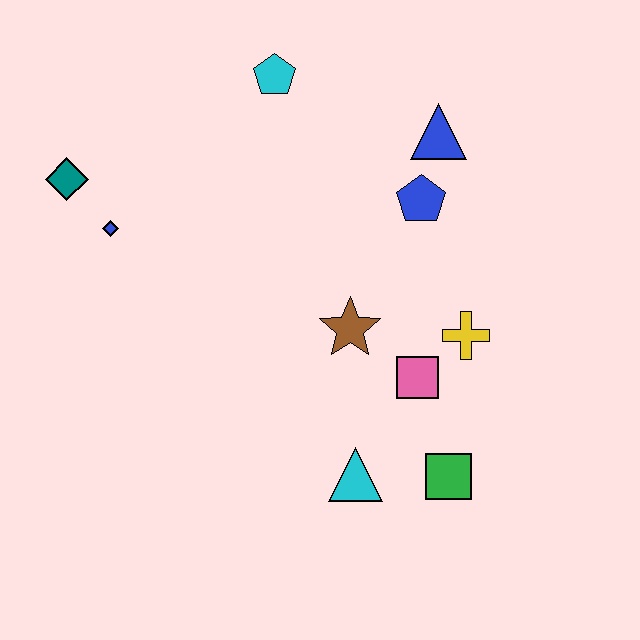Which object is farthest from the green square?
The teal diamond is farthest from the green square.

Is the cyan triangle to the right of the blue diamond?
Yes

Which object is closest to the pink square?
The yellow cross is closest to the pink square.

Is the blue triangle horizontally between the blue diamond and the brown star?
No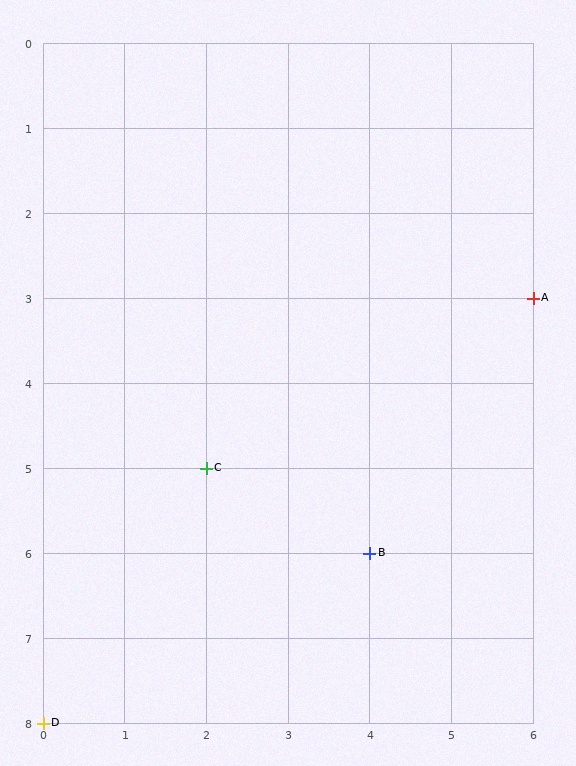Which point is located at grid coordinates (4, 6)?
Point B is at (4, 6).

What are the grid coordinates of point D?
Point D is at grid coordinates (0, 8).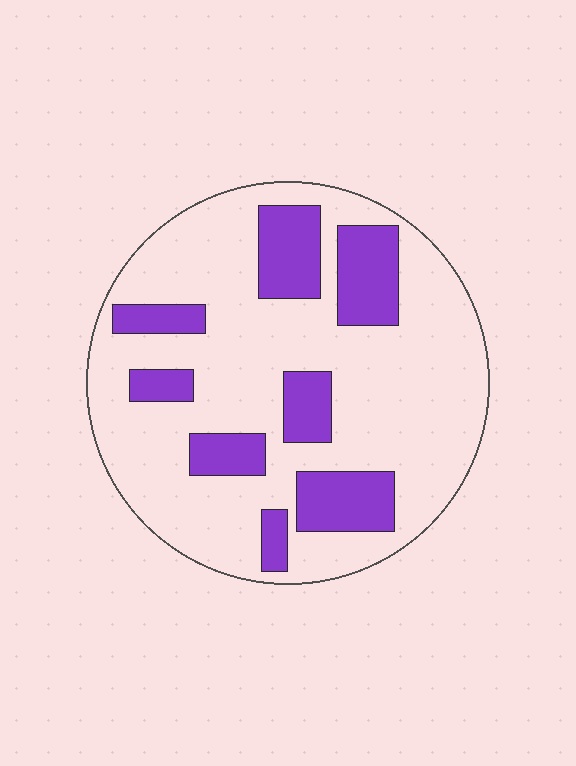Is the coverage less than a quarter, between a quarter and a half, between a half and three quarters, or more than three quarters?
Less than a quarter.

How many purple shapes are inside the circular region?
8.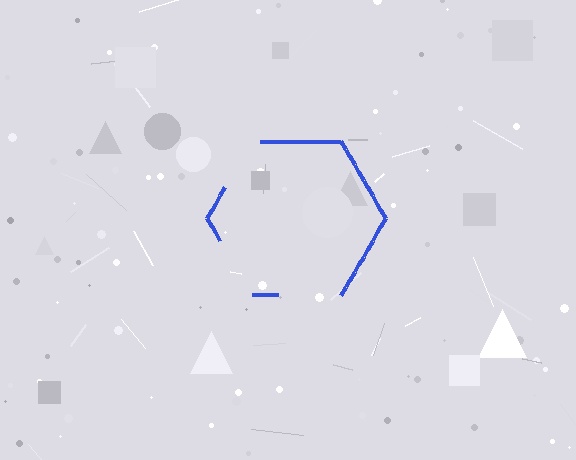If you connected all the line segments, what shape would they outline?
They would outline a hexagon.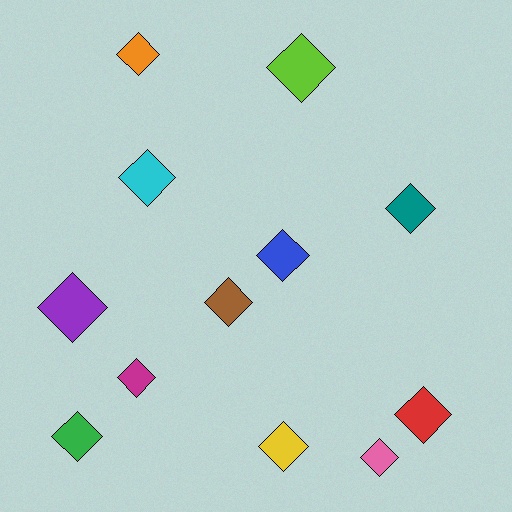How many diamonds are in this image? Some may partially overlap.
There are 12 diamonds.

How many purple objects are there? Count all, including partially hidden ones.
There is 1 purple object.